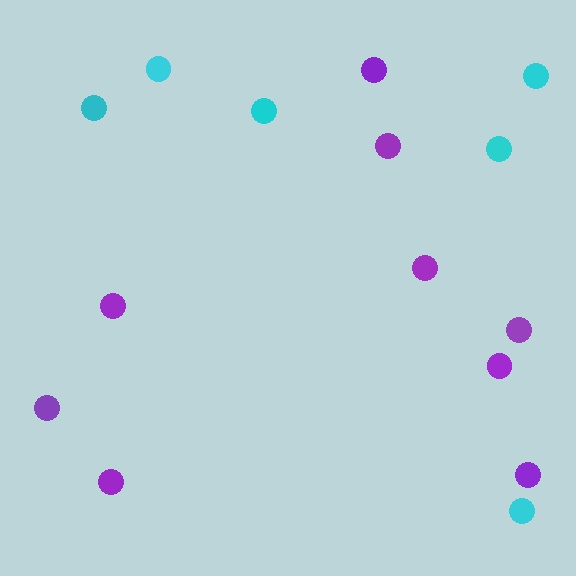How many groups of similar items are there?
There are 2 groups: one group of purple circles (9) and one group of cyan circles (6).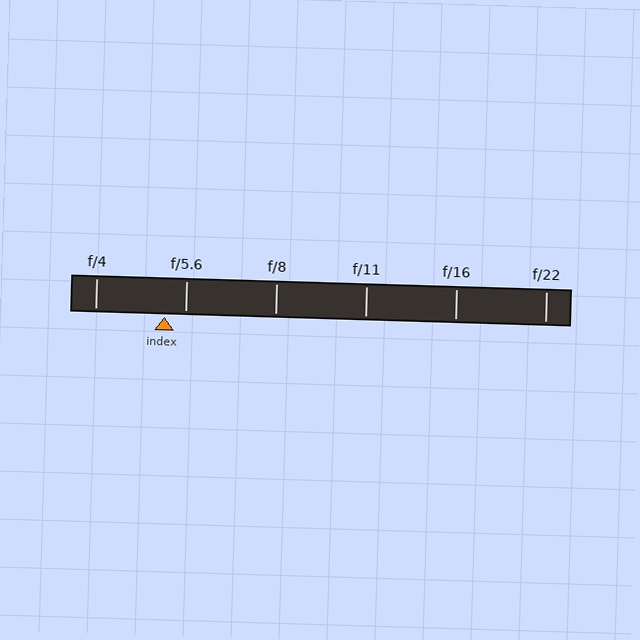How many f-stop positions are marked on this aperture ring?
There are 6 f-stop positions marked.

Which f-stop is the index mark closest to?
The index mark is closest to f/5.6.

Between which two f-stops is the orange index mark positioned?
The index mark is between f/4 and f/5.6.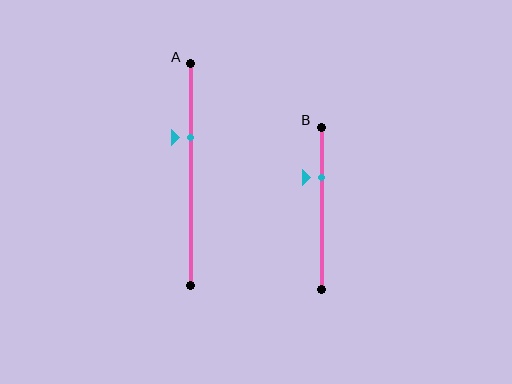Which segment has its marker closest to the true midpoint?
Segment A has its marker closest to the true midpoint.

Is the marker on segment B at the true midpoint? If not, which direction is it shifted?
No, the marker on segment B is shifted upward by about 19% of the segment length.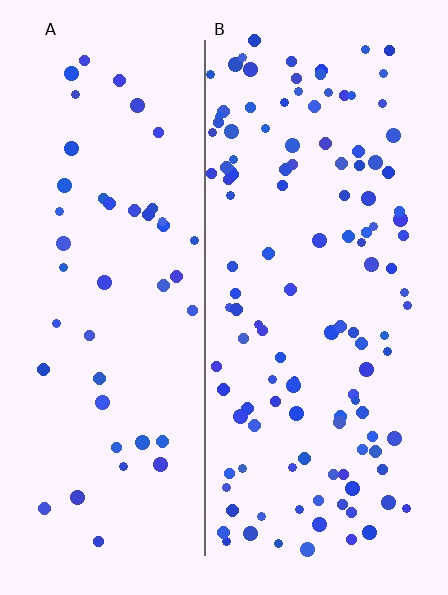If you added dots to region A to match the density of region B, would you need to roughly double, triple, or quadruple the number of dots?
Approximately triple.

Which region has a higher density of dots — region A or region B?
B (the right).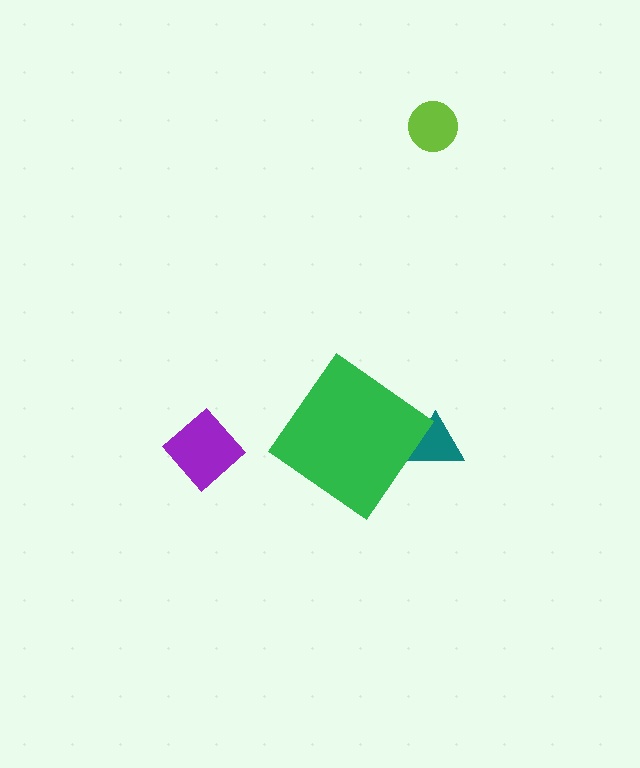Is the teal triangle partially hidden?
Yes, the teal triangle is partially hidden behind the green diamond.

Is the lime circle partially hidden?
No, the lime circle is fully visible.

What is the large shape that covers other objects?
A green diamond.